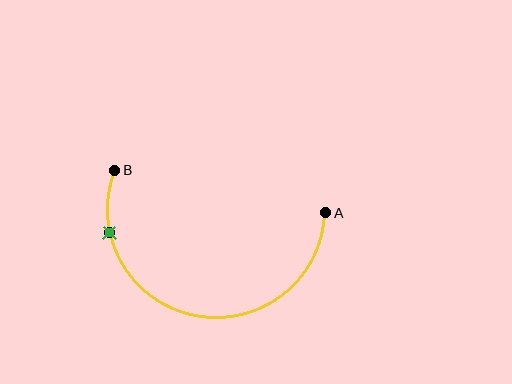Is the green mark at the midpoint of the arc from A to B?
No. The green mark lies on the arc but is closer to endpoint B. The arc midpoint would be at the point on the curve equidistant along the arc from both A and B.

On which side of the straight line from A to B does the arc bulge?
The arc bulges below the straight line connecting A and B.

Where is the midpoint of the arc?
The arc midpoint is the point on the curve farthest from the straight line joining A and B. It sits below that line.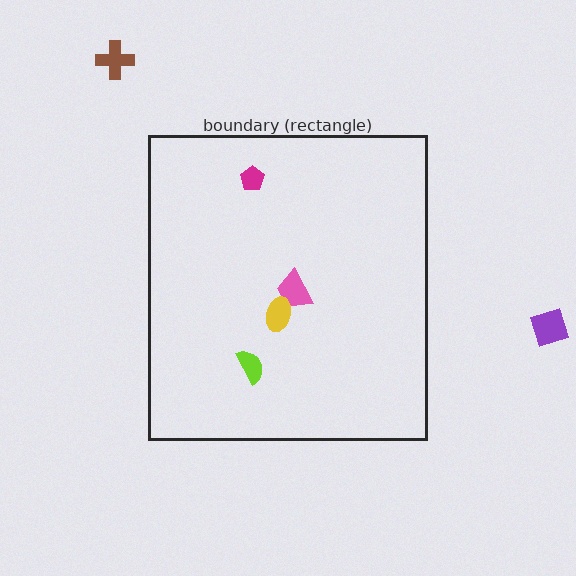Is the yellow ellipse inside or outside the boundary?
Inside.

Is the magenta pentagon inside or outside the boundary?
Inside.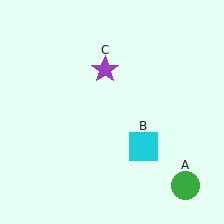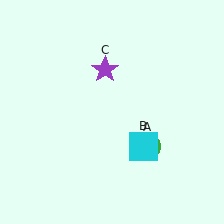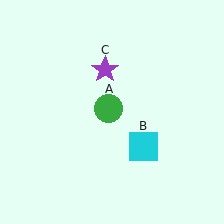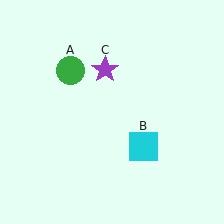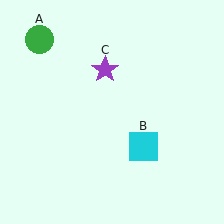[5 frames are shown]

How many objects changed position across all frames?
1 object changed position: green circle (object A).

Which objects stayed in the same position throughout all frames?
Cyan square (object B) and purple star (object C) remained stationary.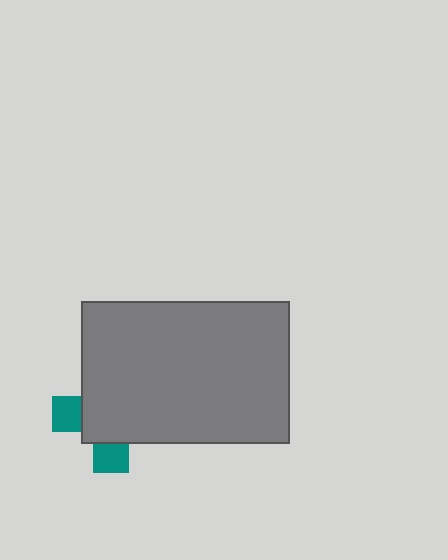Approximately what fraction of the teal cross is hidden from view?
Roughly 70% of the teal cross is hidden behind the gray rectangle.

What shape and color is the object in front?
The object in front is a gray rectangle.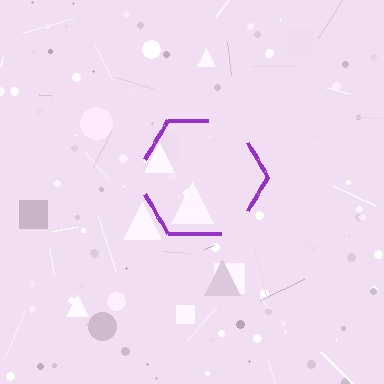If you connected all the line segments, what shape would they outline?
They would outline a hexagon.